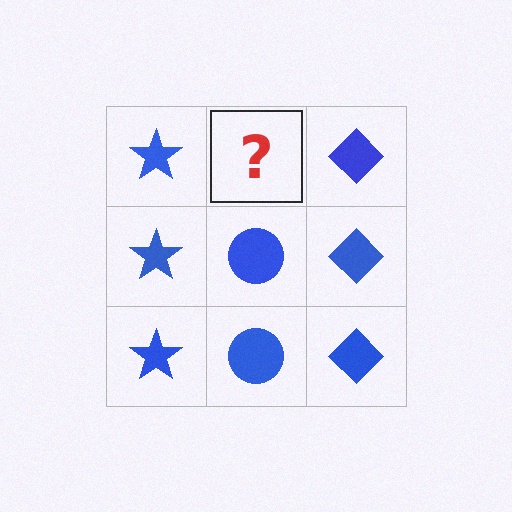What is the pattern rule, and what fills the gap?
The rule is that each column has a consistent shape. The gap should be filled with a blue circle.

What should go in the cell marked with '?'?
The missing cell should contain a blue circle.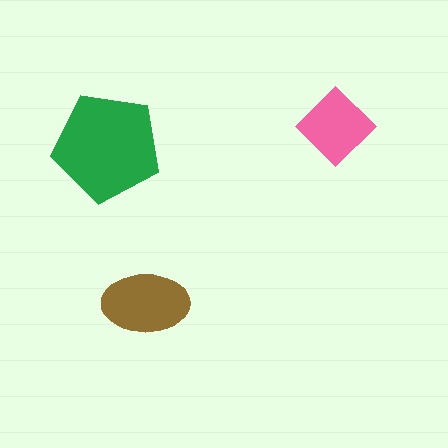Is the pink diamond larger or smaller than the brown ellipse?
Smaller.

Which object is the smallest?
The pink diamond.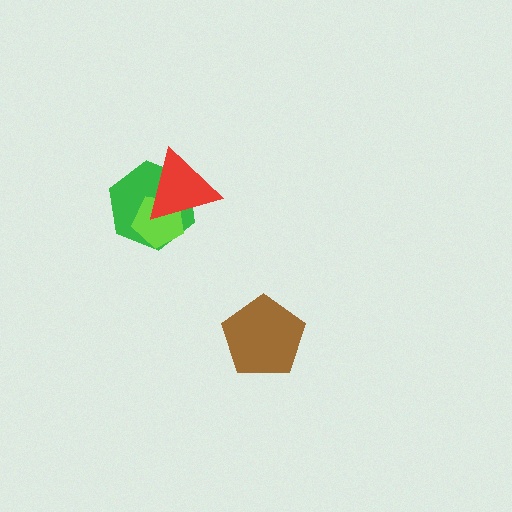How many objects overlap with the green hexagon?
2 objects overlap with the green hexagon.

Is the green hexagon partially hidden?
Yes, it is partially covered by another shape.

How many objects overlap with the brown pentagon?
0 objects overlap with the brown pentagon.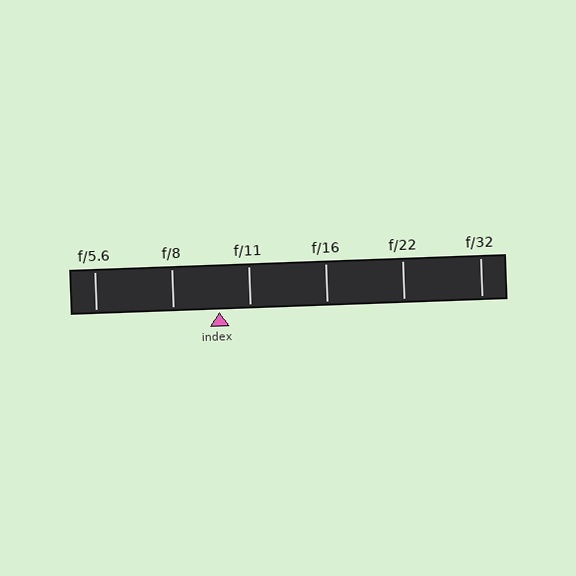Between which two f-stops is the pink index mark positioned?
The index mark is between f/8 and f/11.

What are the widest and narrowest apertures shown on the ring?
The widest aperture shown is f/5.6 and the narrowest is f/32.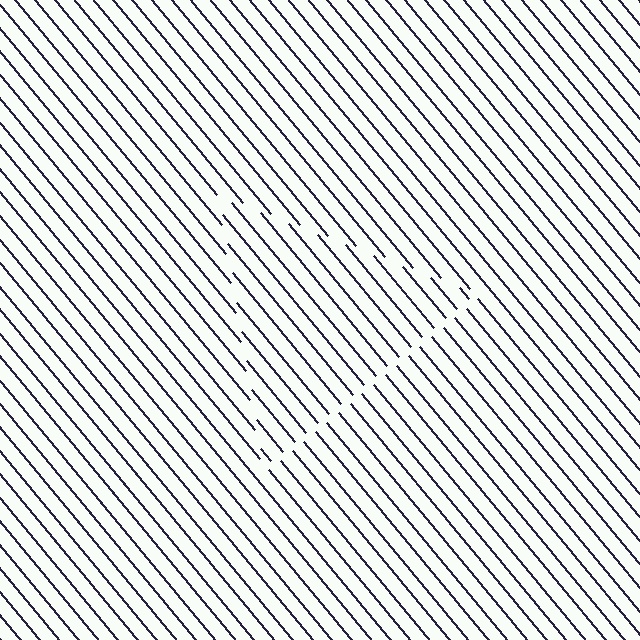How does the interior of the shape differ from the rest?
The interior of the shape contains the same grating, shifted by half a period — the contour is defined by the phase discontinuity where line-ends from the inner and outer gratings abut.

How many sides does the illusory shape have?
3 sides — the line-ends trace a triangle.